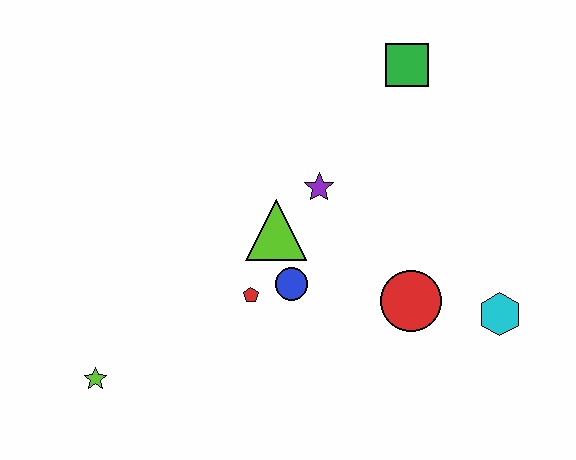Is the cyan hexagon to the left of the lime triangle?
No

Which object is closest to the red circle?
The cyan hexagon is closest to the red circle.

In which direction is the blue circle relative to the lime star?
The blue circle is to the right of the lime star.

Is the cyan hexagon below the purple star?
Yes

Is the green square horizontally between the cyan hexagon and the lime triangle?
Yes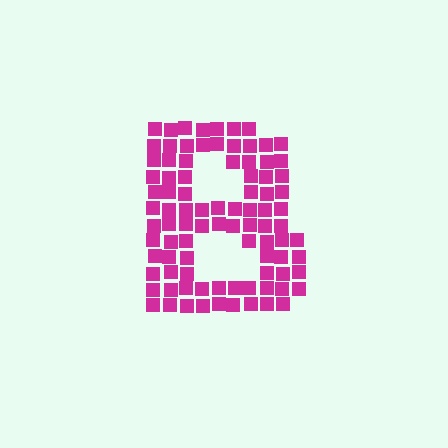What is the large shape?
The large shape is the letter B.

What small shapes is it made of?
It is made of small squares.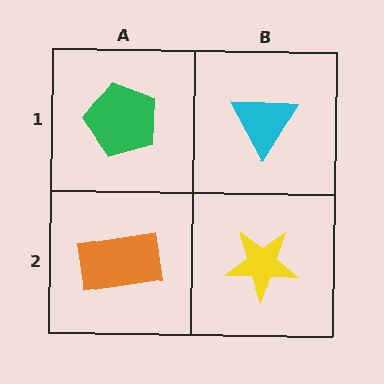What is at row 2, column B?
A yellow star.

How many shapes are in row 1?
2 shapes.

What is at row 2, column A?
An orange rectangle.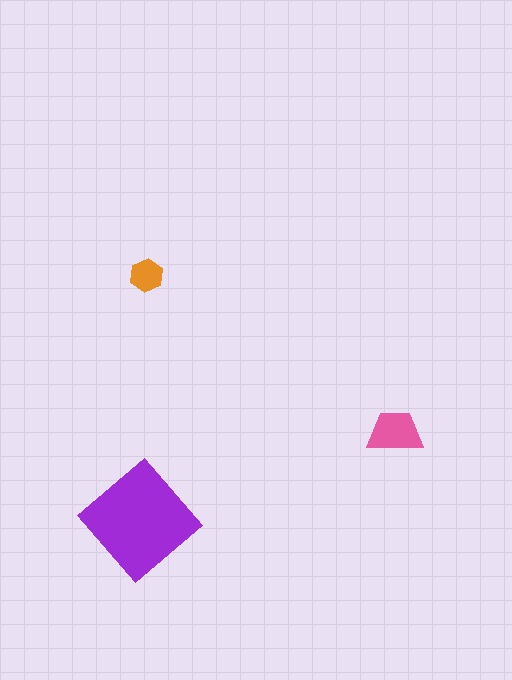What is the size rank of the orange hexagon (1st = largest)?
3rd.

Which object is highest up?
The orange hexagon is topmost.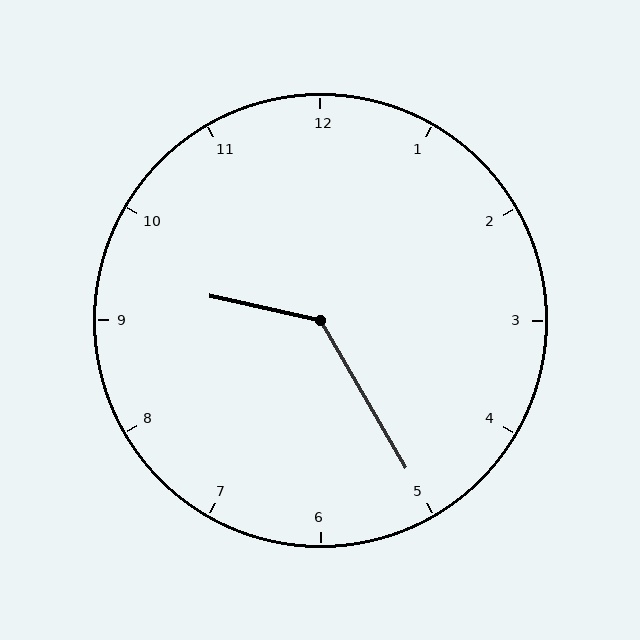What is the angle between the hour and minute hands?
Approximately 132 degrees.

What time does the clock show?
9:25.